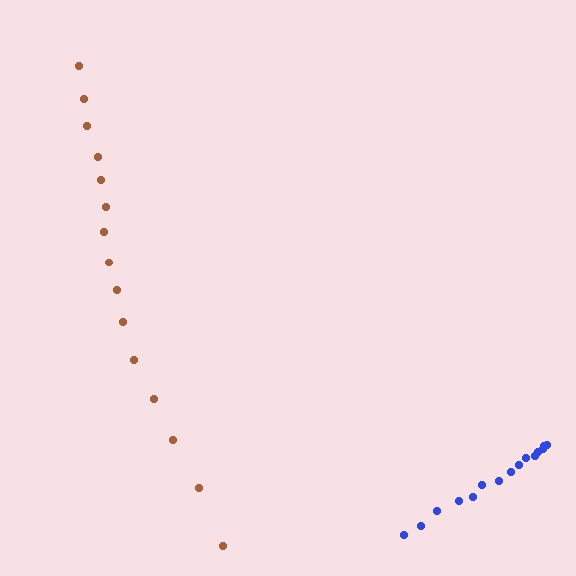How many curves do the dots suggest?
There are 2 distinct paths.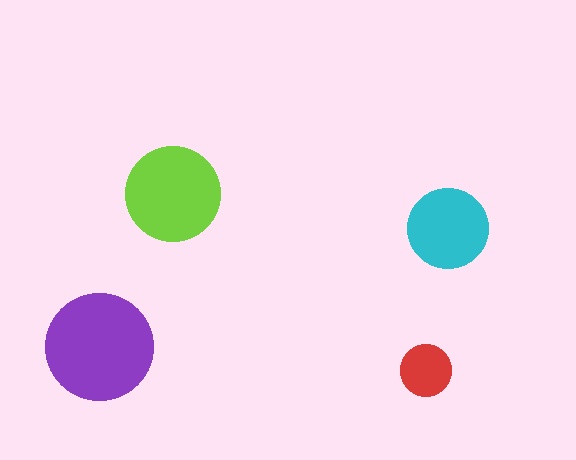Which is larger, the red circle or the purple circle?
The purple one.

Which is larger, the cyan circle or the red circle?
The cyan one.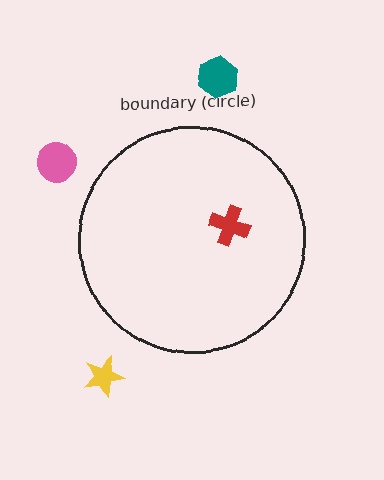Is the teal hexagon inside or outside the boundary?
Outside.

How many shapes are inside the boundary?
1 inside, 3 outside.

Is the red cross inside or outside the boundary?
Inside.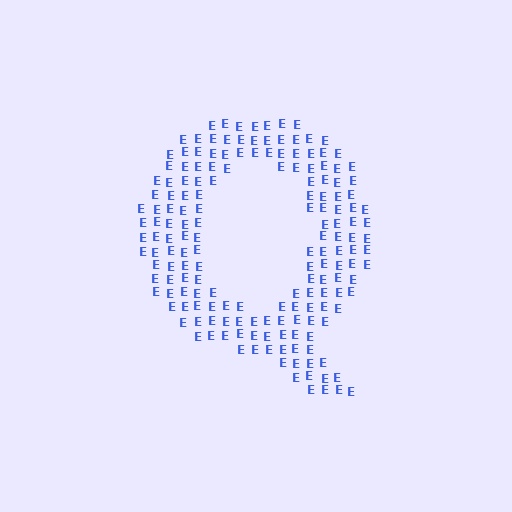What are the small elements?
The small elements are letter E's.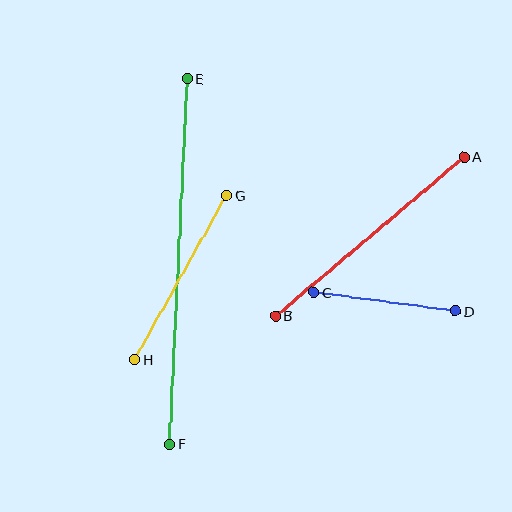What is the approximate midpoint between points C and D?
The midpoint is at approximately (384, 302) pixels.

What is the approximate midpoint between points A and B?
The midpoint is at approximately (370, 236) pixels.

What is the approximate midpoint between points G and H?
The midpoint is at approximately (181, 278) pixels.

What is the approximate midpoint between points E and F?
The midpoint is at approximately (178, 262) pixels.